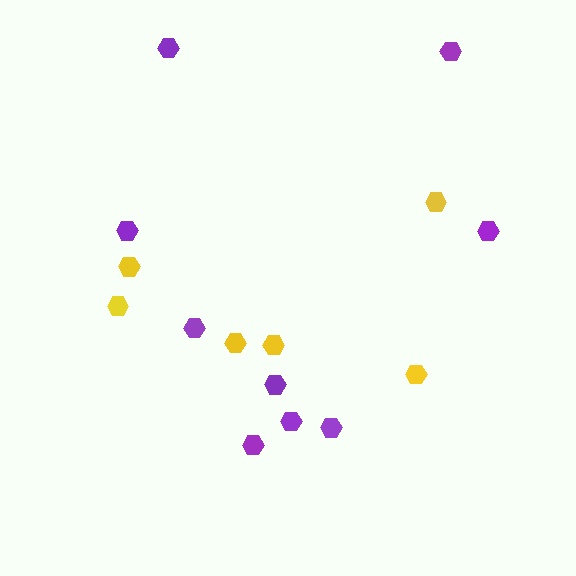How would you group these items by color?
There are 2 groups: one group of purple hexagons (9) and one group of yellow hexagons (6).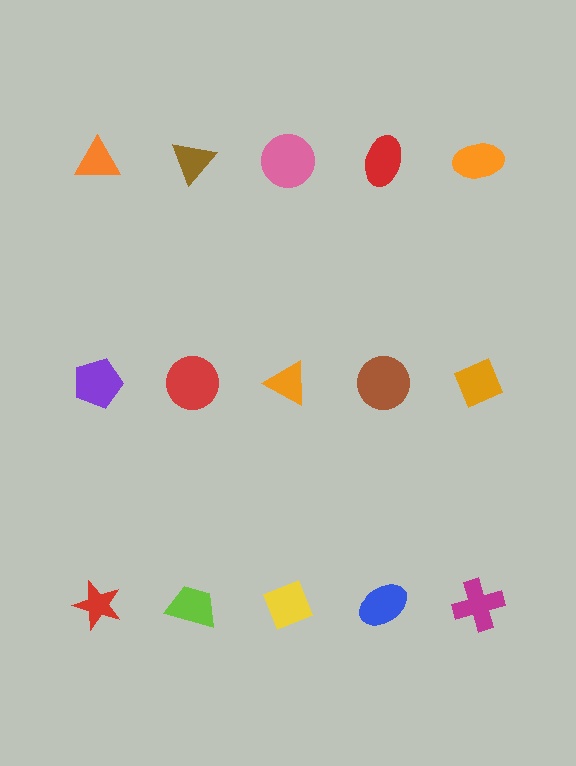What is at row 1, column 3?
A pink circle.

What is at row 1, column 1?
An orange triangle.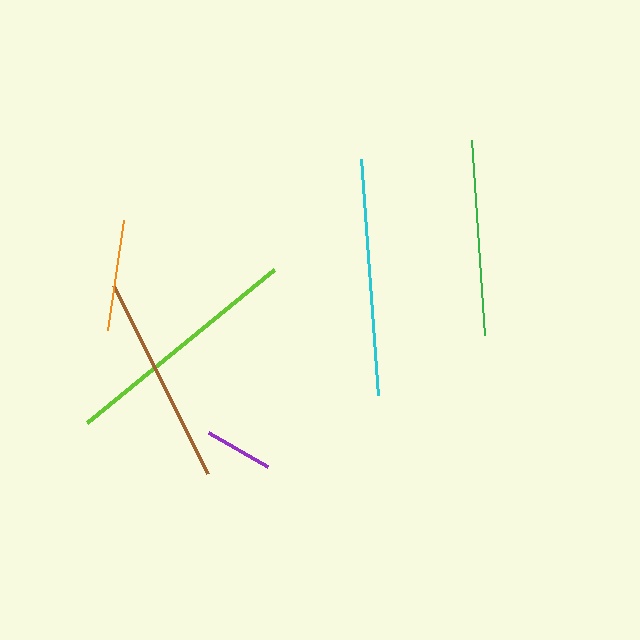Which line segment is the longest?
The lime line is the longest at approximately 242 pixels.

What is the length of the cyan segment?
The cyan segment is approximately 237 pixels long.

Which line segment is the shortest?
The purple line is the shortest at approximately 68 pixels.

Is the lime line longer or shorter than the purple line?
The lime line is longer than the purple line.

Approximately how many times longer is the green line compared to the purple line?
The green line is approximately 2.9 times the length of the purple line.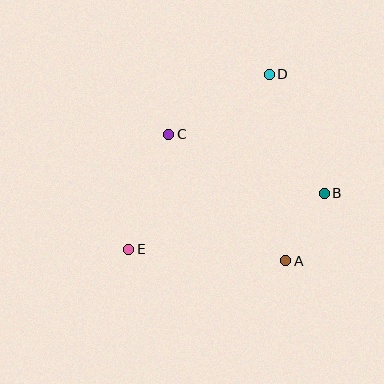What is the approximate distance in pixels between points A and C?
The distance between A and C is approximately 172 pixels.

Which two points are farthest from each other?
Points D and E are farthest from each other.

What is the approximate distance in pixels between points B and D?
The distance between B and D is approximately 132 pixels.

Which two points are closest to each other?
Points A and B are closest to each other.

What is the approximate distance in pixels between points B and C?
The distance between B and C is approximately 166 pixels.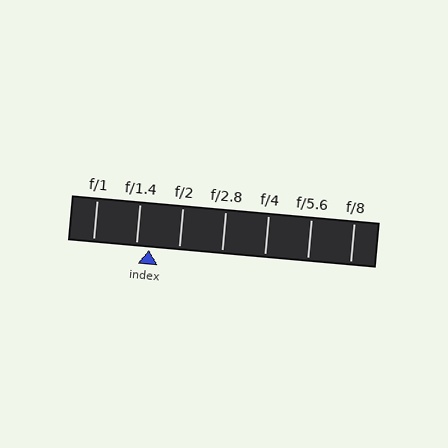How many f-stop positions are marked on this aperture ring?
There are 7 f-stop positions marked.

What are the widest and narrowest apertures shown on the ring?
The widest aperture shown is f/1 and the narrowest is f/8.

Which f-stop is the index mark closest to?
The index mark is closest to f/1.4.